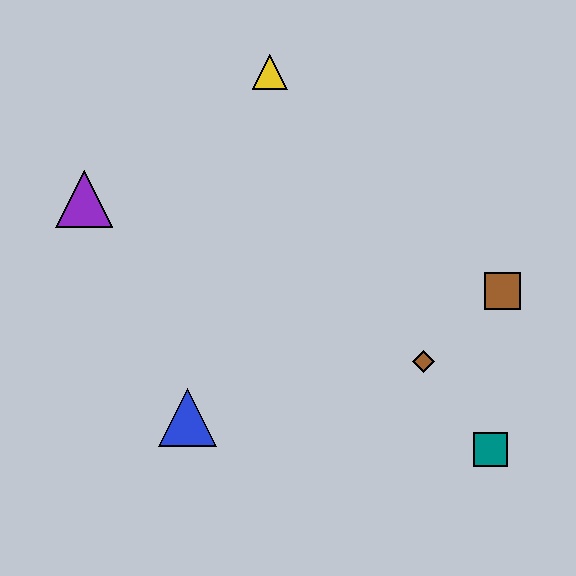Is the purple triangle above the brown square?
Yes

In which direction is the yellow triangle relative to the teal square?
The yellow triangle is above the teal square.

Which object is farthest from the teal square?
The purple triangle is farthest from the teal square.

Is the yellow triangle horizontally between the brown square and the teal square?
No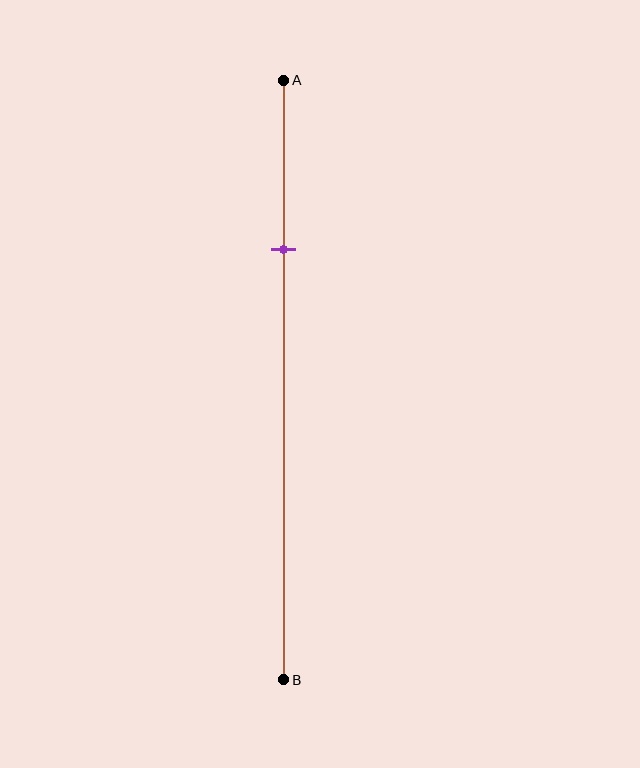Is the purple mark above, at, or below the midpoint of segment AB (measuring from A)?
The purple mark is above the midpoint of segment AB.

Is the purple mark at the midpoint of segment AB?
No, the mark is at about 30% from A, not at the 50% midpoint.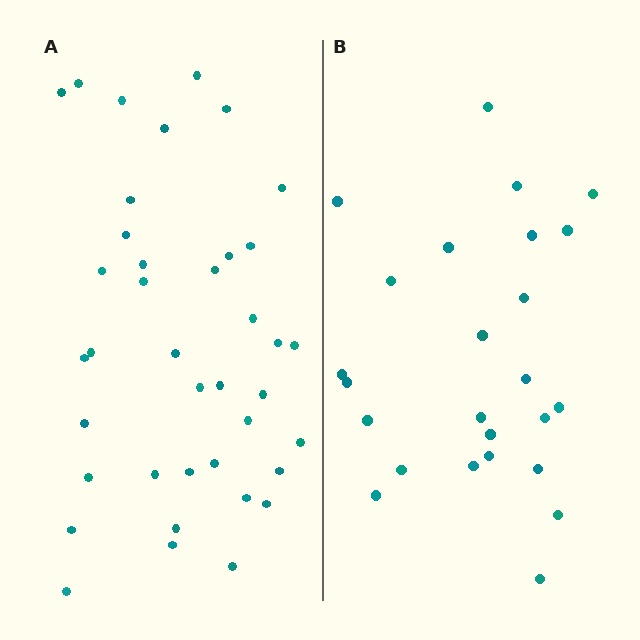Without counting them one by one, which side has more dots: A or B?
Region A (the left region) has more dots.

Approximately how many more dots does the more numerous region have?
Region A has approximately 15 more dots than region B.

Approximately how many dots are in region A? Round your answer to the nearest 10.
About 40 dots. (The exact count is 39, which rounds to 40.)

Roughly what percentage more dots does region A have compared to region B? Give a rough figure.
About 55% more.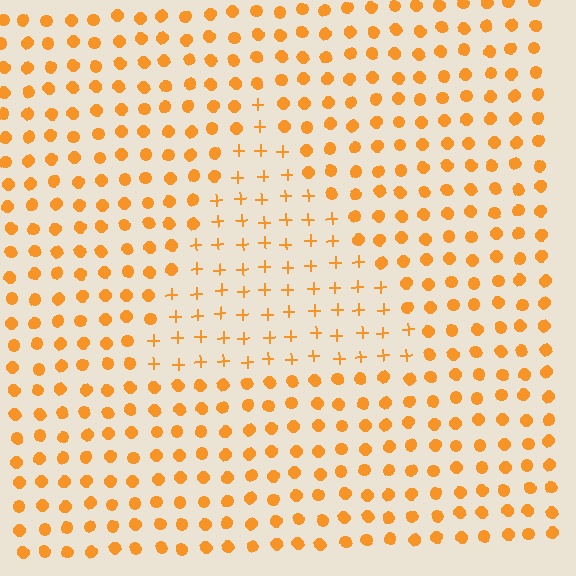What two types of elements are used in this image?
The image uses plus signs inside the triangle region and circles outside it.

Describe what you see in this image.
The image is filled with small orange elements arranged in a uniform grid. A triangle-shaped region contains plus signs, while the surrounding area contains circles. The boundary is defined purely by the change in element shape.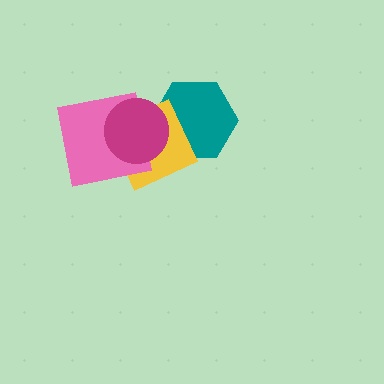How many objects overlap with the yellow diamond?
3 objects overlap with the yellow diamond.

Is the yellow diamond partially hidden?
Yes, it is partially covered by another shape.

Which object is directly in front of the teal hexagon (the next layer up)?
The yellow diamond is directly in front of the teal hexagon.